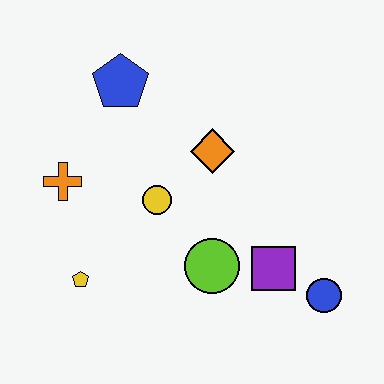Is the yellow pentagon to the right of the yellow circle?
No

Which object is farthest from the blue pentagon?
The blue circle is farthest from the blue pentagon.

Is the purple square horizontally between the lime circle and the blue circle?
Yes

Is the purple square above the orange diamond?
No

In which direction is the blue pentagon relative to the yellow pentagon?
The blue pentagon is above the yellow pentagon.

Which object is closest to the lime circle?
The purple square is closest to the lime circle.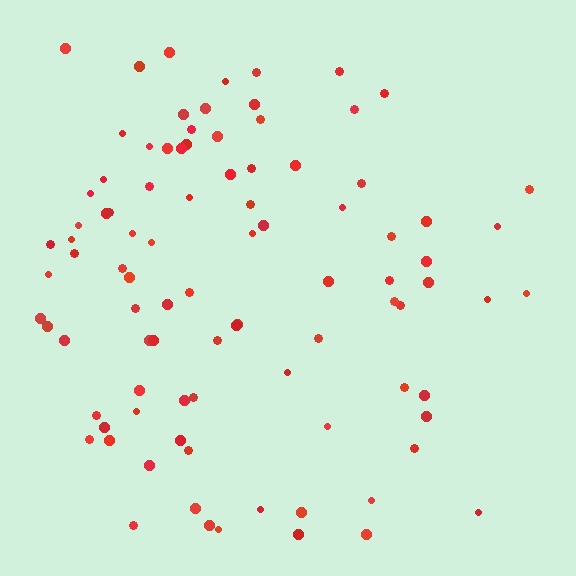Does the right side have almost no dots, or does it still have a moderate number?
Still a moderate number, just noticeably fewer than the left.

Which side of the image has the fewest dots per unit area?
The right.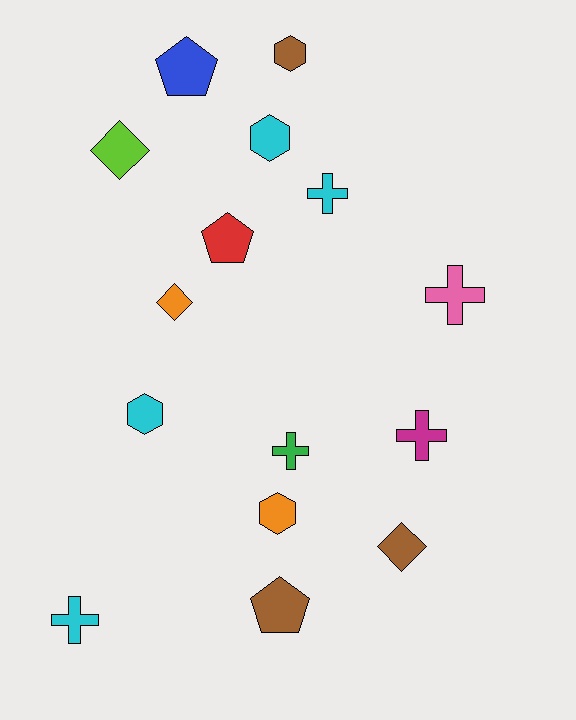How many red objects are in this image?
There is 1 red object.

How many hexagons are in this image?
There are 4 hexagons.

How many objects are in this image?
There are 15 objects.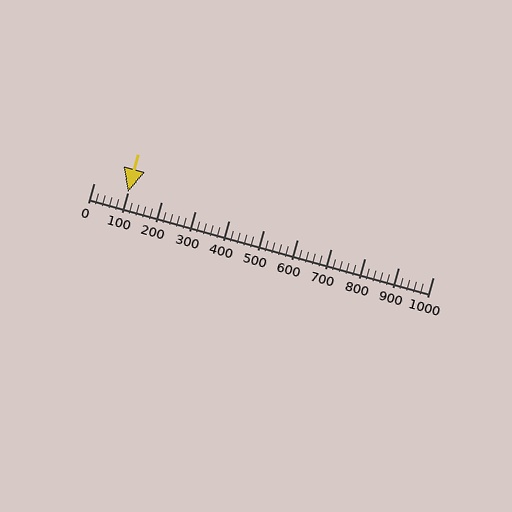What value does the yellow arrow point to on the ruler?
The yellow arrow points to approximately 100.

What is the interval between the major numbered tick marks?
The major tick marks are spaced 100 units apart.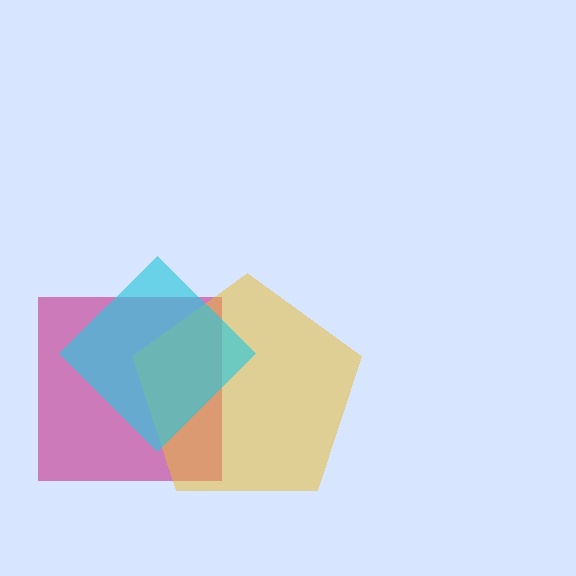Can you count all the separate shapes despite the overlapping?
Yes, there are 3 separate shapes.